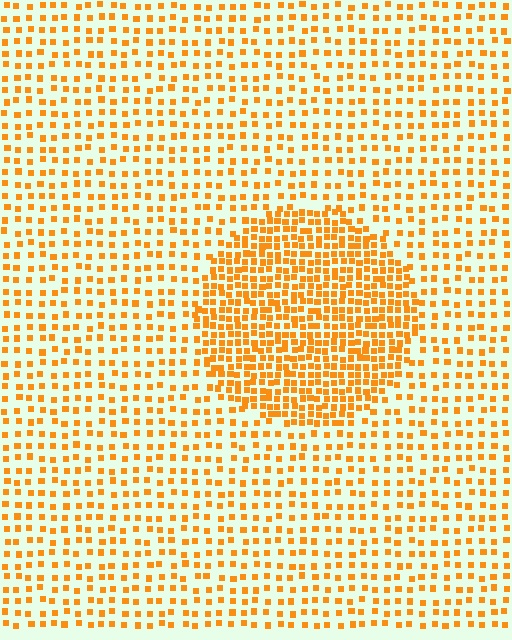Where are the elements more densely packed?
The elements are more densely packed inside the circle boundary.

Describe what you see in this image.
The image contains small orange elements arranged at two different densities. A circle-shaped region is visible where the elements are more densely packed than the surrounding area.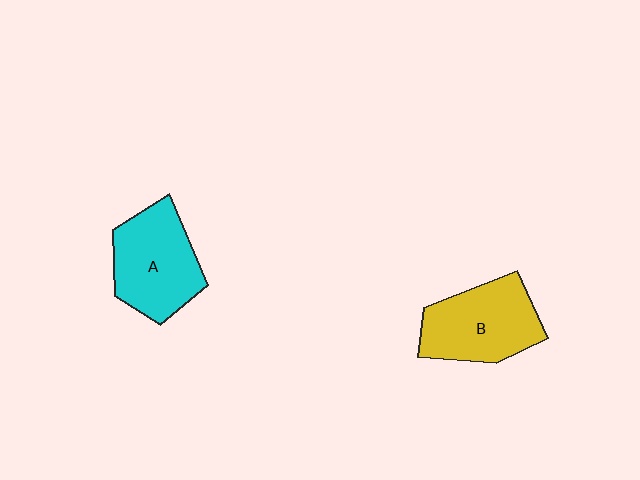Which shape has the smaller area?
Shape A (cyan).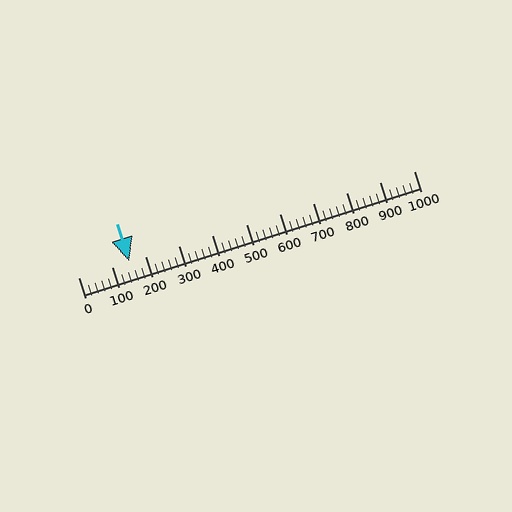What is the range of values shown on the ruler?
The ruler shows values from 0 to 1000.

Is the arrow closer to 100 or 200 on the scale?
The arrow is closer to 200.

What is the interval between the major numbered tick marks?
The major tick marks are spaced 100 units apart.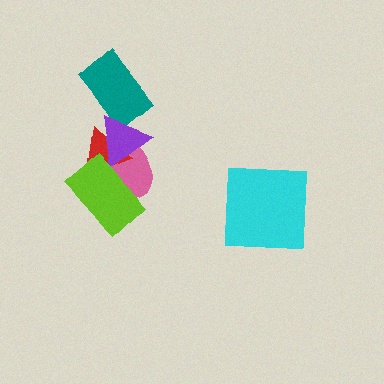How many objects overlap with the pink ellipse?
3 objects overlap with the pink ellipse.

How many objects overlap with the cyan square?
0 objects overlap with the cyan square.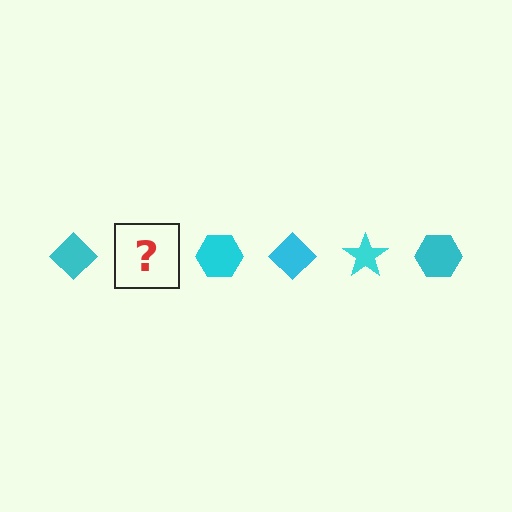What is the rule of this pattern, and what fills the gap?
The rule is that the pattern cycles through diamond, star, hexagon shapes in cyan. The gap should be filled with a cyan star.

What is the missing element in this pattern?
The missing element is a cyan star.